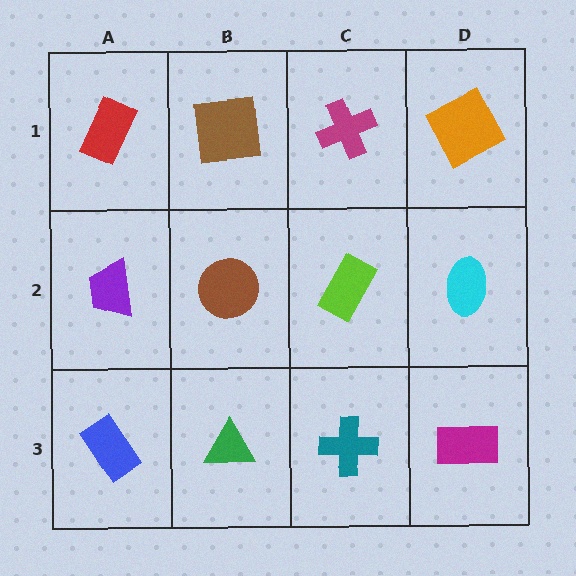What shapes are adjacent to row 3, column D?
A cyan ellipse (row 2, column D), a teal cross (row 3, column C).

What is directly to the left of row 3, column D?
A teal cross.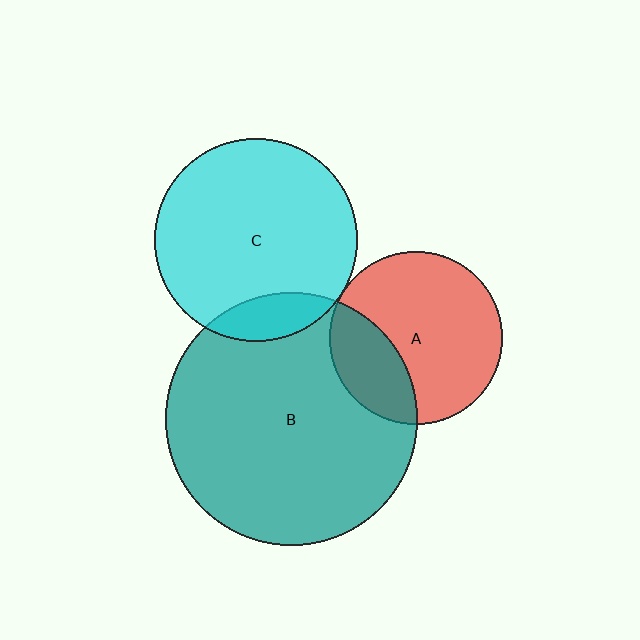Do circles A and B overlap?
Yes.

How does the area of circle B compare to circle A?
Approximately 2.1 times.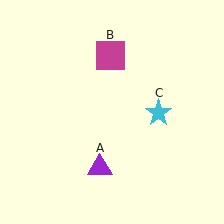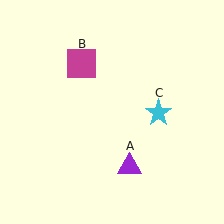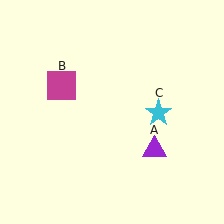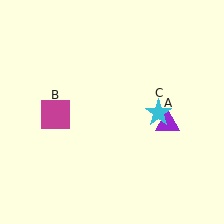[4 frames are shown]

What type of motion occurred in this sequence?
The purple triangle (object A), magenta square (object B) rotated counterclockwise around the center of the scene.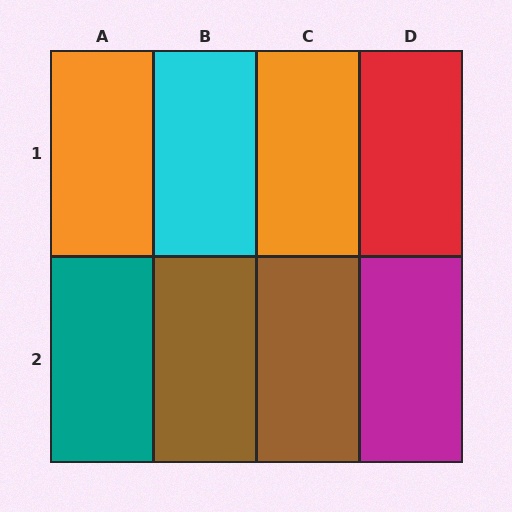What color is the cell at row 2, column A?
Teal.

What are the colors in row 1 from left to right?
Orange, cyan, orange, red.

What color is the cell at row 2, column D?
Magenta.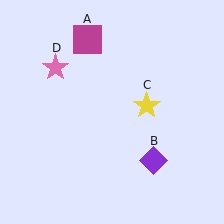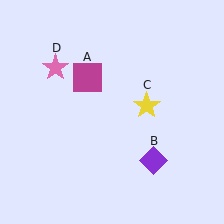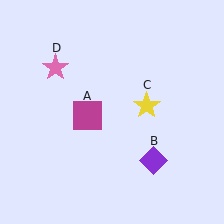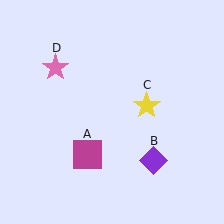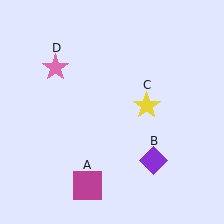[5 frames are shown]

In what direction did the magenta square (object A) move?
The magenta square (object A) moved down.